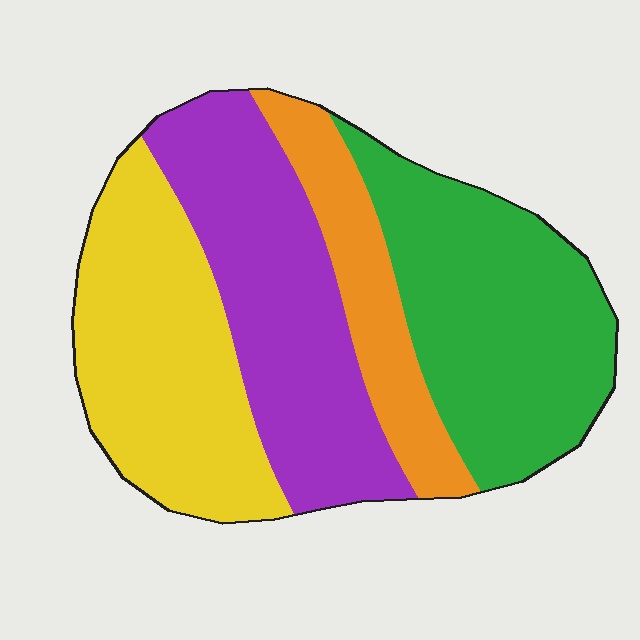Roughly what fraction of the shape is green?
Green takes up about one third (1/3) of the shape.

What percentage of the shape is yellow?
Yellow covers around 30% of the shape.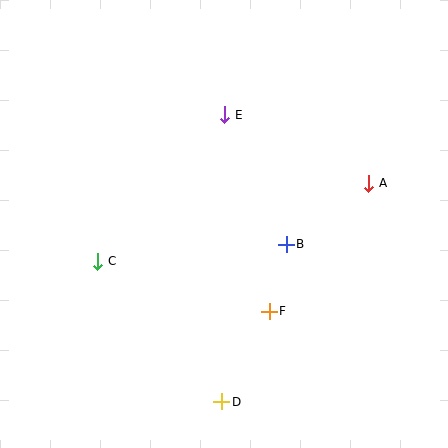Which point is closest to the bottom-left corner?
Point C is closest to the bottom-left corner.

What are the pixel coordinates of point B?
Point B is at (286, 244).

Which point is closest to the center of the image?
Point B at (286, 244) is closest to the center.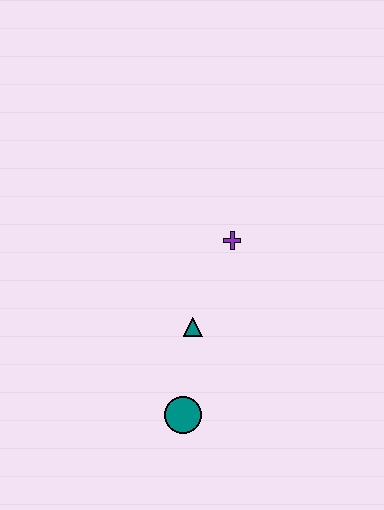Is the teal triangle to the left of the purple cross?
Yes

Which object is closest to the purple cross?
The teal triangle is closest to the purple cross.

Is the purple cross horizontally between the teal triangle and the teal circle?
No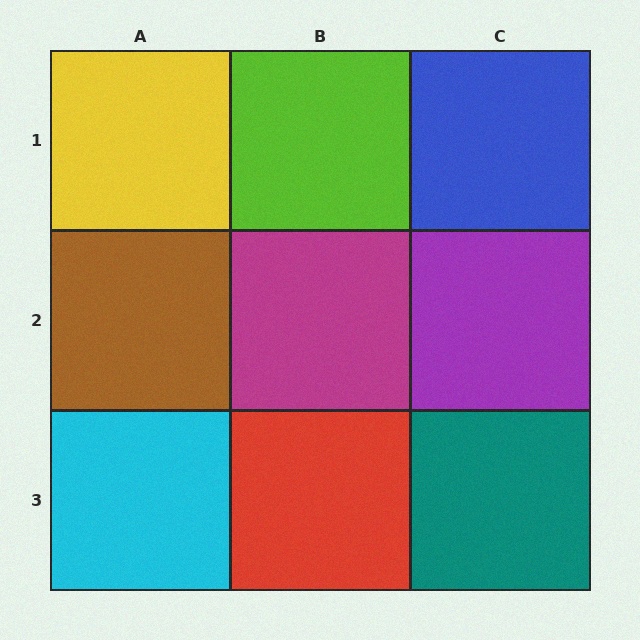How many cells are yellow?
1 cell is yellow.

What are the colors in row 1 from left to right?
Yellow, lime, blue.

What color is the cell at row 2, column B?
Magenta.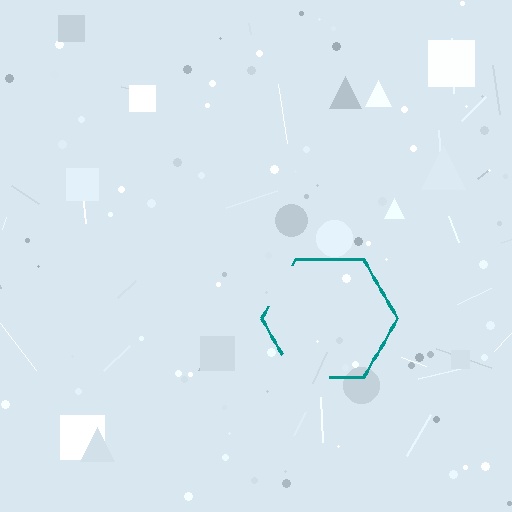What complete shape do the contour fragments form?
The contour fragments form a hexagon.